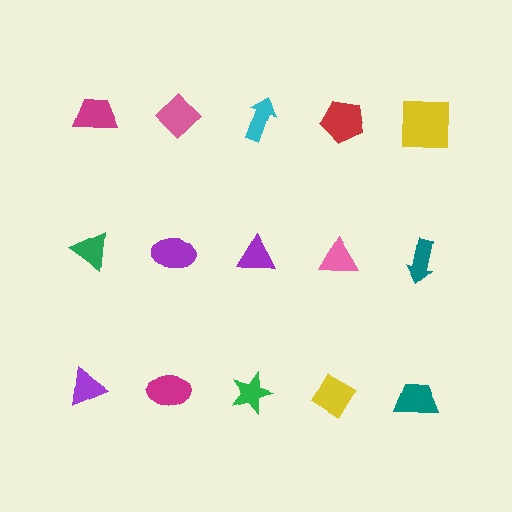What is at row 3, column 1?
A purple triangle.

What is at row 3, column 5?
A teal trapezoid.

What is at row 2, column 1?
A green triangle.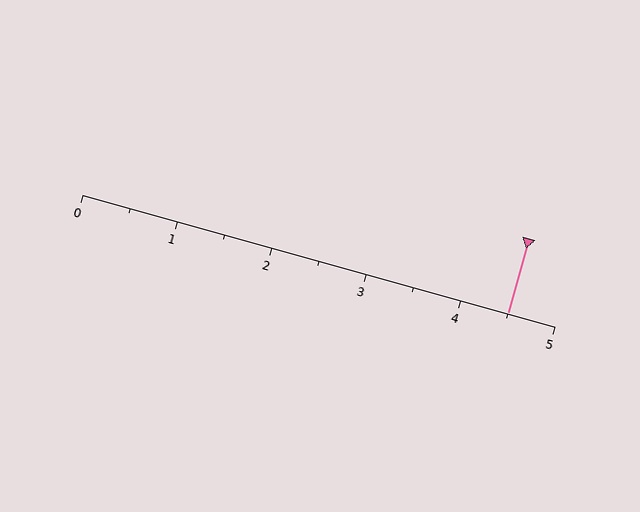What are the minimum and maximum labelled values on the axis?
The axis runs from 0 to 5.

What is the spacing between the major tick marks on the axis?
The major ticks are spaced 1 apart.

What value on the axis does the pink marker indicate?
The marker indicates approximately 4.5.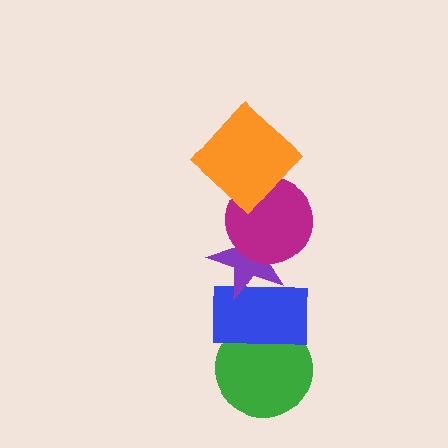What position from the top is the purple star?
The purple star is 3rd from the top.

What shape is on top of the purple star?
The magenta circle is on top of the purple star.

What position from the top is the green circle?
The green circle is 5th from the top.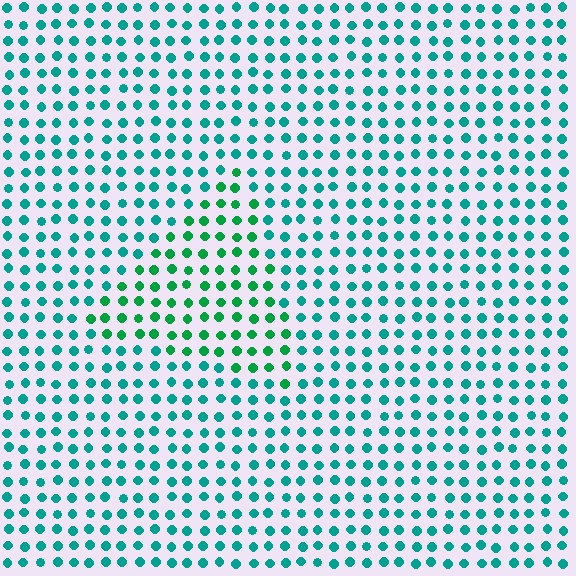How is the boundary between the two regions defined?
The boundary is defined purely by a slight shift in hue (about 30 degrees). Spacing, size, and orientation are identical on both sides.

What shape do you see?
I see a triangle.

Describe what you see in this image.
The image is filled with small teal elements in a uniform arrangement. A triangle-shaped region is visible where the elements are tinted to a slightly different hue, forming a subtle color boundary.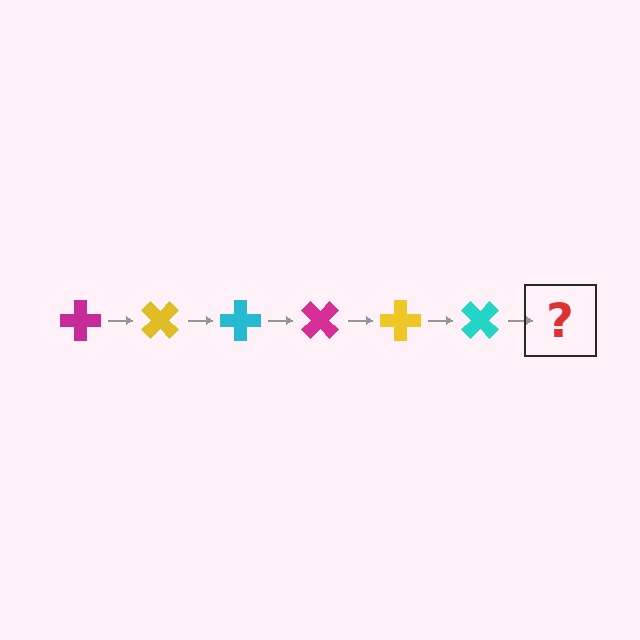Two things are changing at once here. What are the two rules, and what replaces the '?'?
The two rules are that it rotates 45 degrees each step and the color cycles through magenta, yellow, and cyan. The '?' should be a magenta cross, rotated 270 degrees from the start.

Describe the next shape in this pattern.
It should be a magenta cross, rotated 270 degrees from the start.